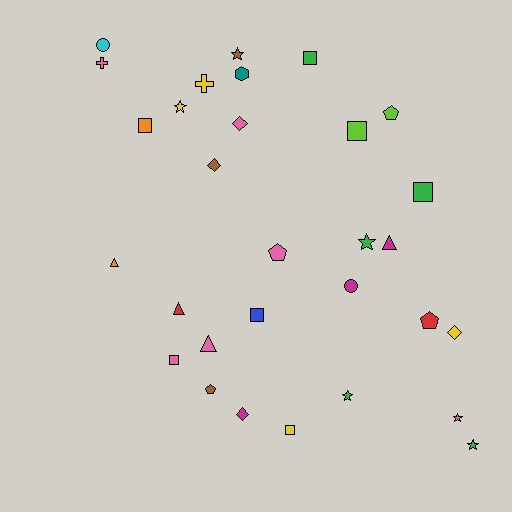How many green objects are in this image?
There are 5 green objects.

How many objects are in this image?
There are 30 objects.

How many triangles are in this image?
There are 4 triangles.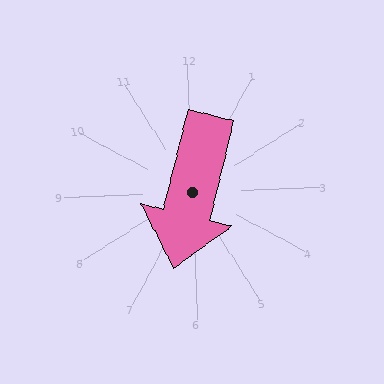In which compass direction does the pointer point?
South.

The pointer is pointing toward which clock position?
Roughly 7 o'clock.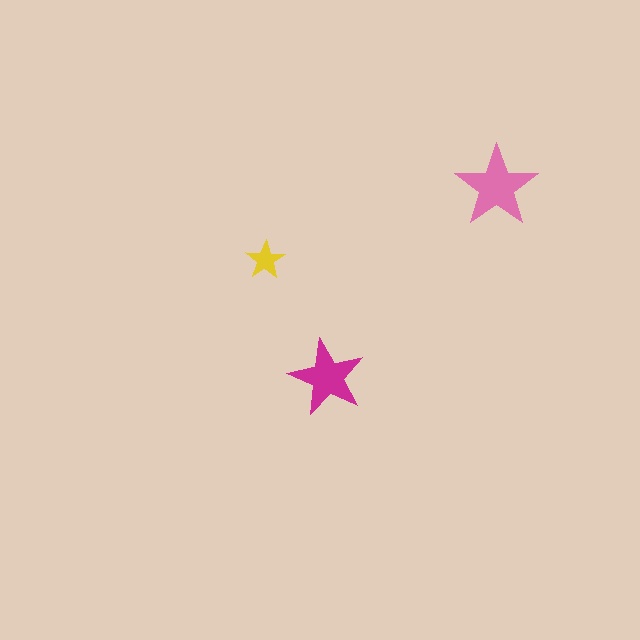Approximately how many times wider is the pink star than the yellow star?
About 2 times wider.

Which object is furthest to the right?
The pink star is rightmost.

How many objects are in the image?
There are 3 objects in the image.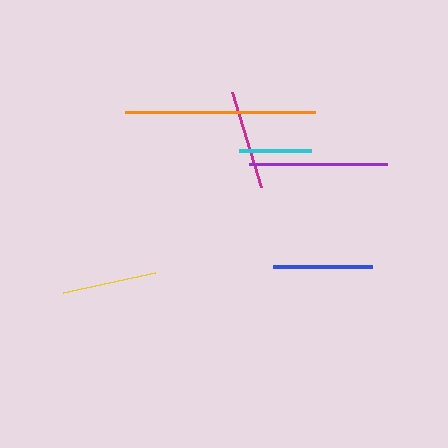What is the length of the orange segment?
The orange segment is approximately 190 pixels long.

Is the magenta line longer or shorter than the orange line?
The orange line is longer than the magenta line.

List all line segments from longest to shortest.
From longest to shortest: orange, purple, blue, magenta, yellow, cyan.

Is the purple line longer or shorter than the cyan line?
The purple line is longer than the cyan line.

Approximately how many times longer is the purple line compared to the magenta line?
The purple line is approximately 1.4 times the length of the magenta line.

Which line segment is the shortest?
The cyan line is the shortest at approximately 72 pixels.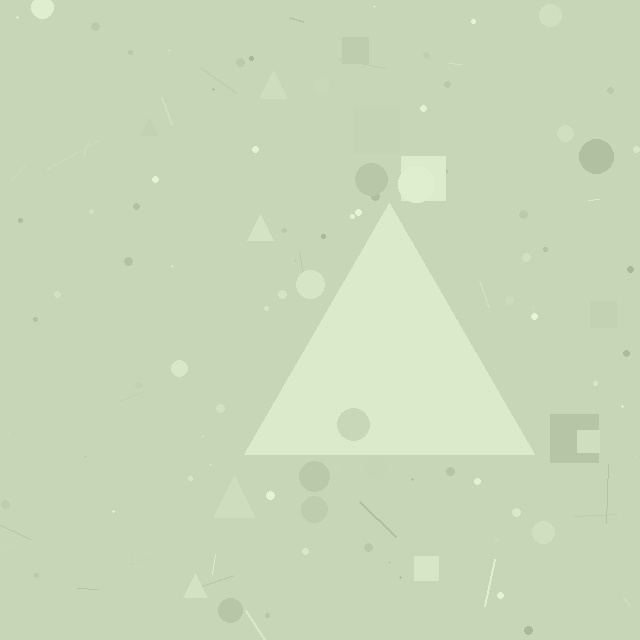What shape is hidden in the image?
A triangle is hidden in the image.